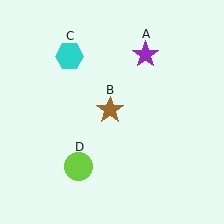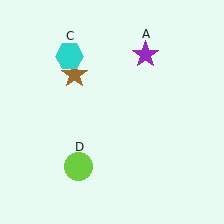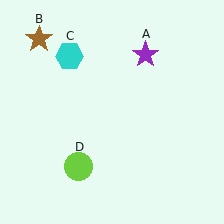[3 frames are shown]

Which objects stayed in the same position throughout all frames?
Purple star (object A) and cyan hexagon (object C) and lime circle (object D) remained stationary.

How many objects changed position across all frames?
1 object changed position: brown star (object B).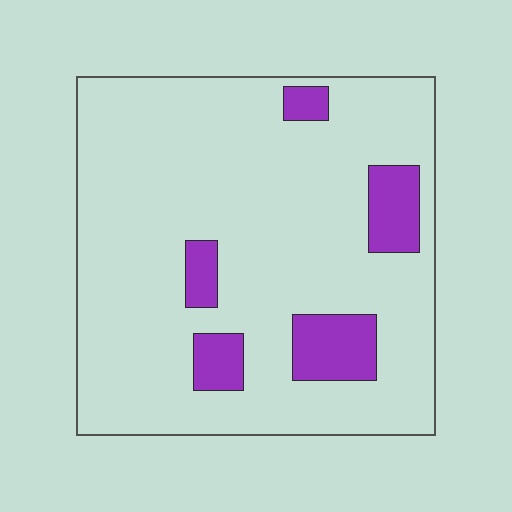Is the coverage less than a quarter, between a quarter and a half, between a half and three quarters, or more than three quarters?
Less than a quarter.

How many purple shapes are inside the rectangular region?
5.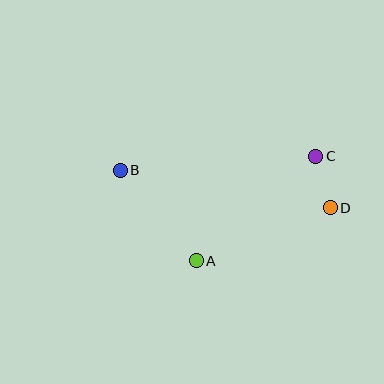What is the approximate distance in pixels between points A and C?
The distance between A and C is approximately 159 pixels.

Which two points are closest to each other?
Points C and D are closest to each other.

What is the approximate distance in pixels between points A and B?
The distance between A and B is approximately 118 pixels.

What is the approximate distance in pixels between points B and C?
The distance between B and C is approximately 196 pixels.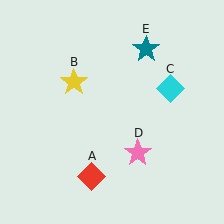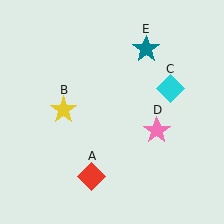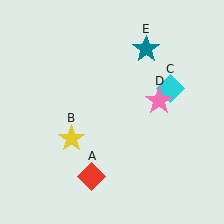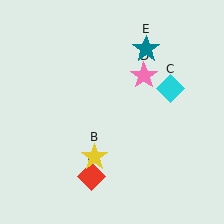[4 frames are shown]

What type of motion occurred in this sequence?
The yellow star (object B), pink star (object D) rotated counterclockwise around the center of the scene.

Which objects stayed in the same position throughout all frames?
Red diamond (object A) and cyan diamond (object C) and teal star (object E) remained stationary.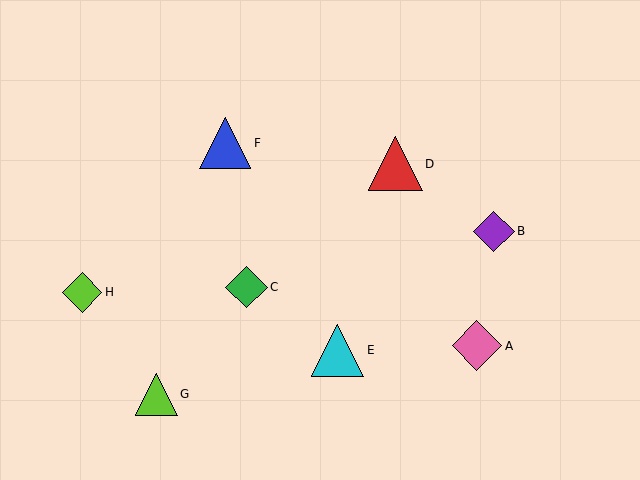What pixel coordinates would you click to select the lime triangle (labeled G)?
Click at (156, 394) to select the lime triangle G.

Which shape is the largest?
The red triangle (labeled D) is the largest.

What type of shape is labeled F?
Shape F is a blue triangle.